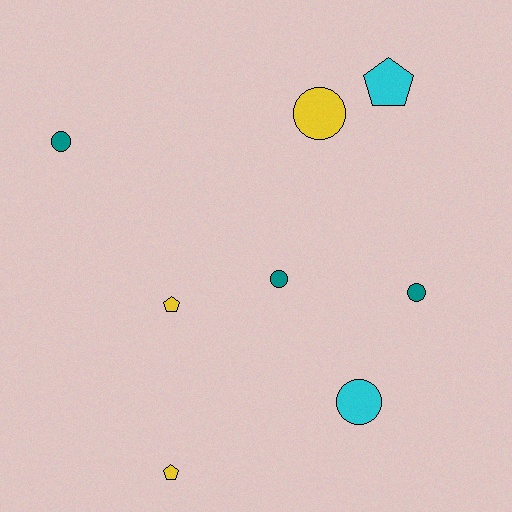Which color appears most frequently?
Teal, with 3 objects.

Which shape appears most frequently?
Circle, with 5 objects.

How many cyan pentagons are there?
There is 1 cyan pentagon.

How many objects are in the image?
There are 8 objects.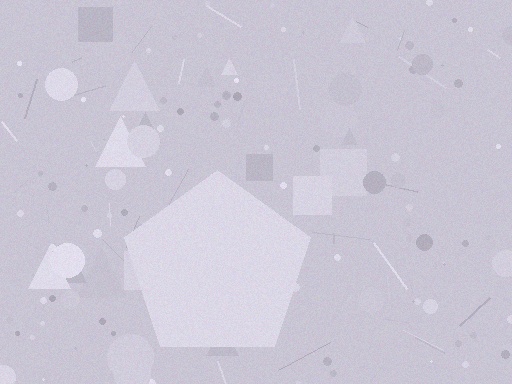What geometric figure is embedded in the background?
A pentagon is embedded in the background.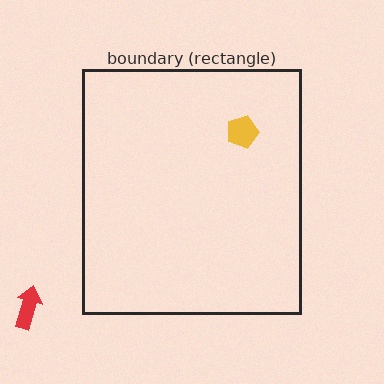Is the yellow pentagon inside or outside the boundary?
Inside.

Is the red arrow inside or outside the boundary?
Outside.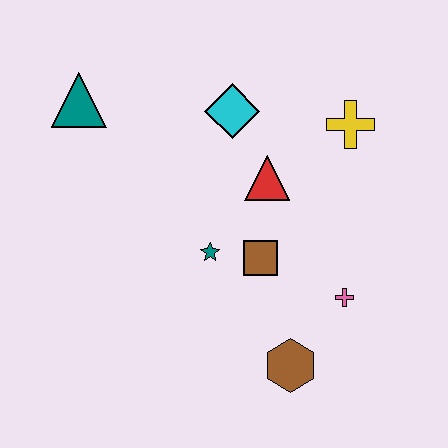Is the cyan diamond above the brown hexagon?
Yes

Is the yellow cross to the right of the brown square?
Yes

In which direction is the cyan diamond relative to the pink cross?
The cyan diamond is above the pink cross.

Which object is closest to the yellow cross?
The red triangle is closest to the yellow cross.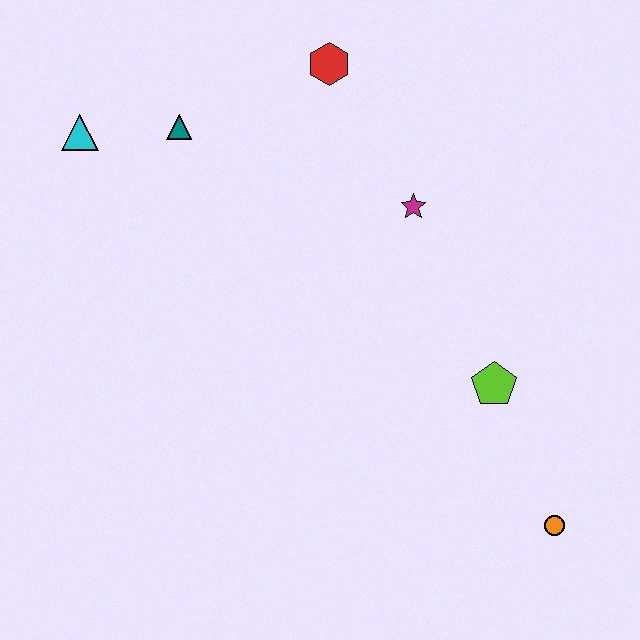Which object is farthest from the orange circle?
The cyan triangle is farthest from the orange circle.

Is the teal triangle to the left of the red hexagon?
Yes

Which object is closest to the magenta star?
The red hexagon is closest to the magenta star.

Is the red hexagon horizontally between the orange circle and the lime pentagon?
No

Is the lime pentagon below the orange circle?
No